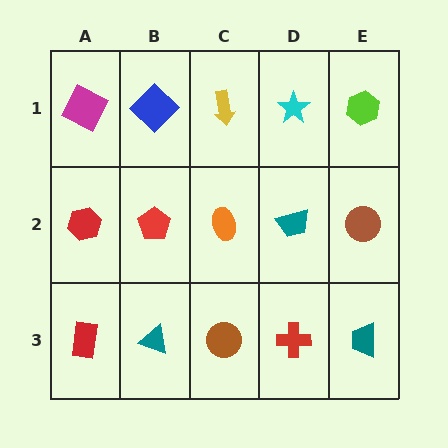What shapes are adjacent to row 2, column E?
A lime hexagon (row 1, column E), a teal trapezoid (row 3, column E), a teal trapezoid (row 2, column D).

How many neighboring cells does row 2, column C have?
4.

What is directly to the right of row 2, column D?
A brown circle.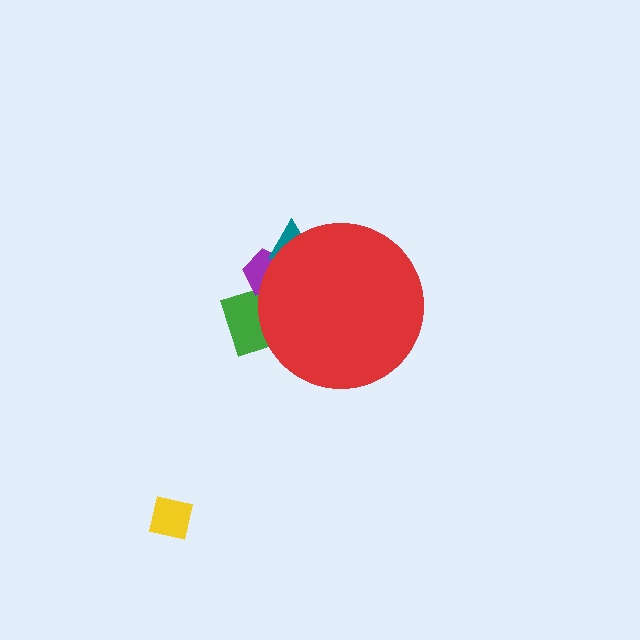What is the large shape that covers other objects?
A red circle.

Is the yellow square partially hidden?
No, the yellow square is fully visible.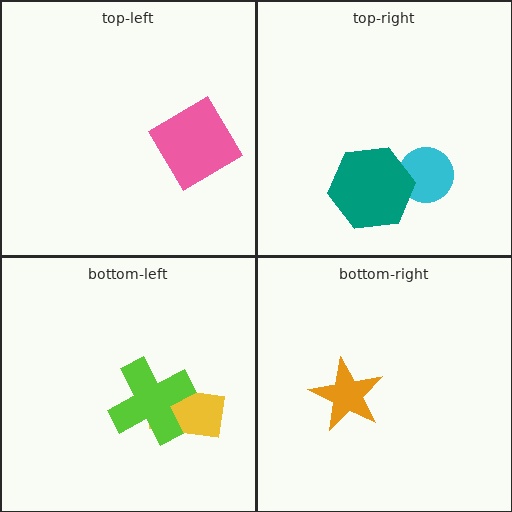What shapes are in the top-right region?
The cyan circle, the teal hexagon.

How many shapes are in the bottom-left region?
2.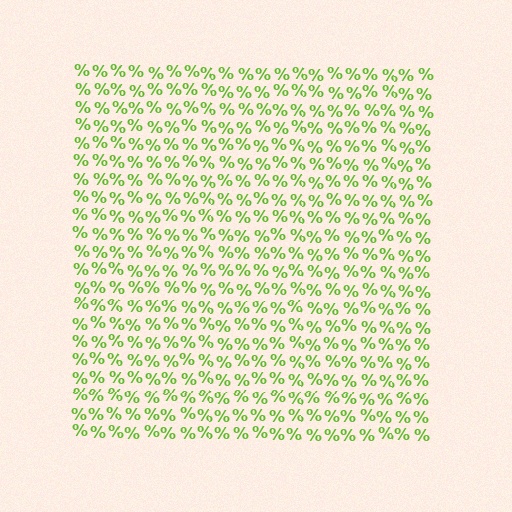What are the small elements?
The small elements are percent signs.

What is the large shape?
The large shape is a square.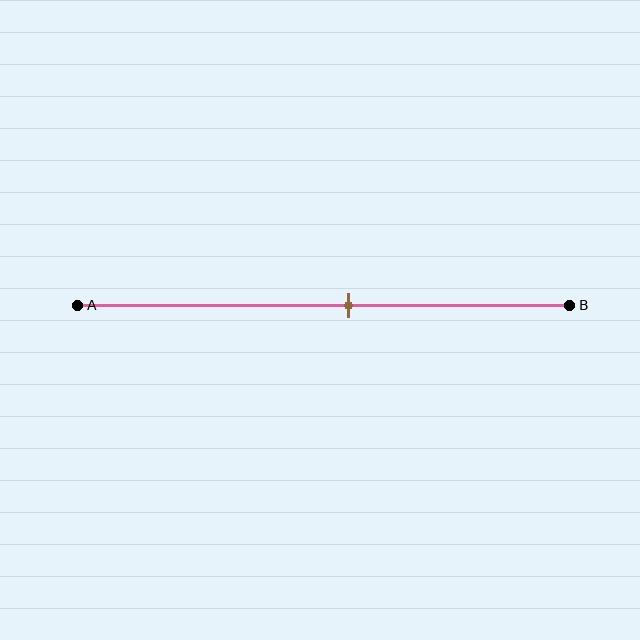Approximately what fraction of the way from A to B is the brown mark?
The brown mark is approximately 55% of the way from A to B.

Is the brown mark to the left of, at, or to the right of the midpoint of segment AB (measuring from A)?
The brown mark is to the right of the midpoint of segment AB.